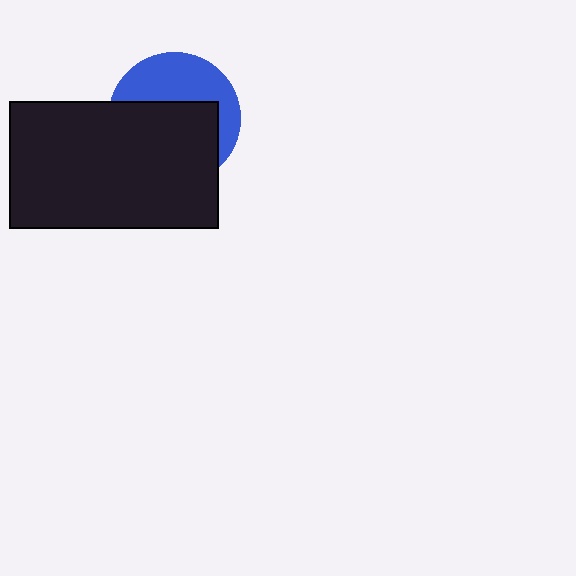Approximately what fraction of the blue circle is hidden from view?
Roughly 58% of the blue circle is hidden behind the black rectangle.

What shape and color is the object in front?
The object in front is a black rectangle.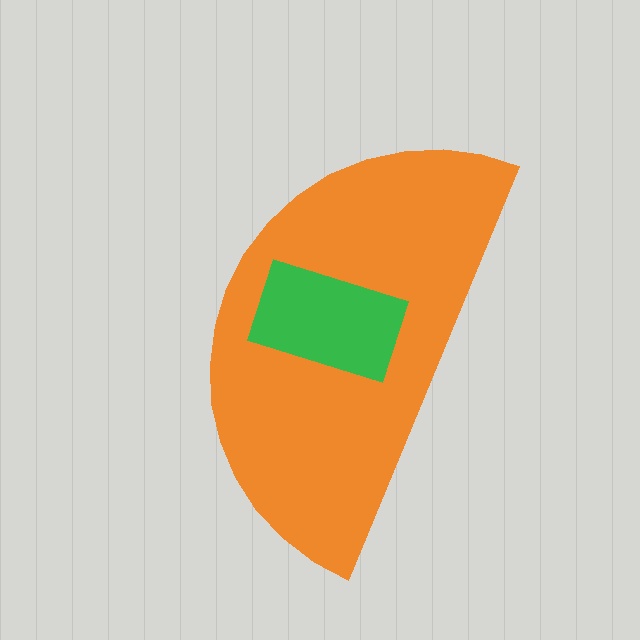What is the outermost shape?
The orange semicircle.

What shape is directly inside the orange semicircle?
The green rectangle.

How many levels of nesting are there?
2.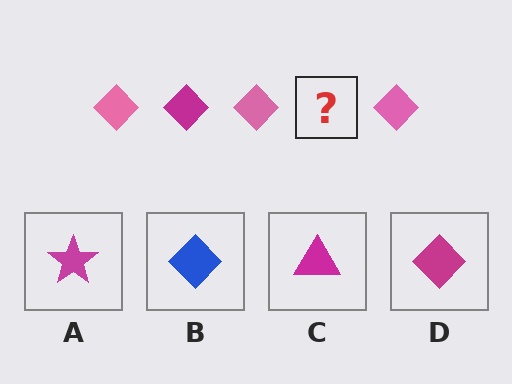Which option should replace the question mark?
Option D.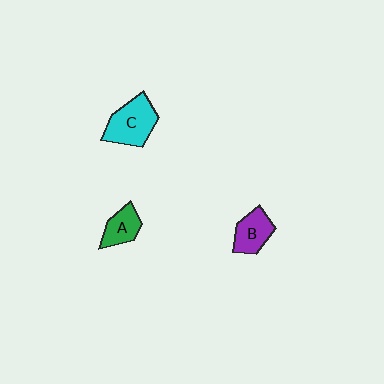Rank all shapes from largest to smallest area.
From largest to smallest: C (cyan), B (purple), A (green).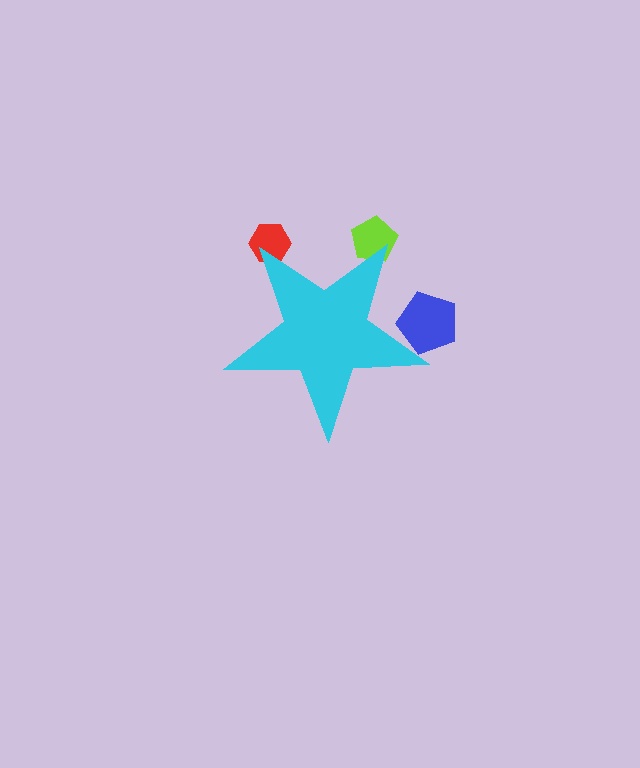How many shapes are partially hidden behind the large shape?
3 shapes are partially hidden.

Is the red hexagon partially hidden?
Yes, the red hexagon is partially hidden behind the cyan star.